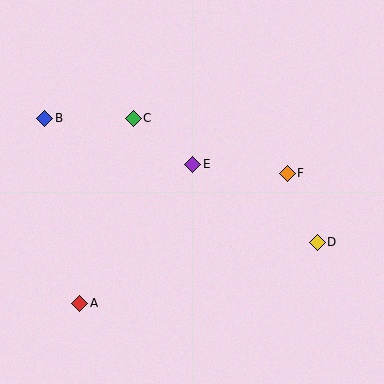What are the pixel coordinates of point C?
Point C is at (133, 118).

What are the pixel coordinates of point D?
Point D is at (317, 242).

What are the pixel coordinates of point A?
Point A is at (80, 303).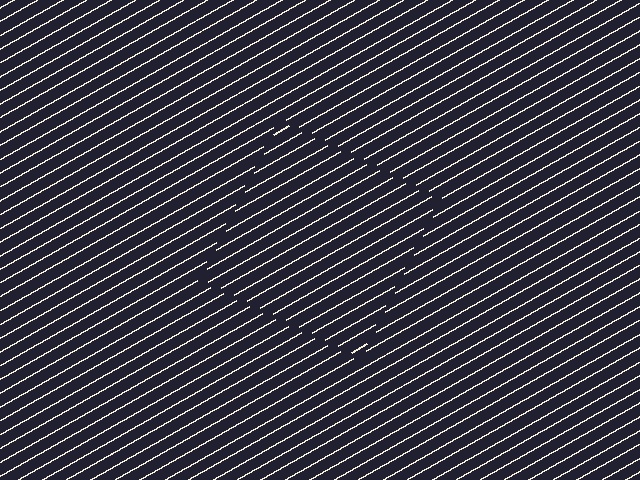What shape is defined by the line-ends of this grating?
An illusory square. The interior of the shape contains the same grating, shifted by half a period — the contour is defined by the phase discontinuity where line-ends from the inner and outer gratings abut.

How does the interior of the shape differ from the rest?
The interior of the shape contains the same grating, shifted by half a period — the contour is defined by the phase discontinuity where line-ends from the inner and outer gratings abut.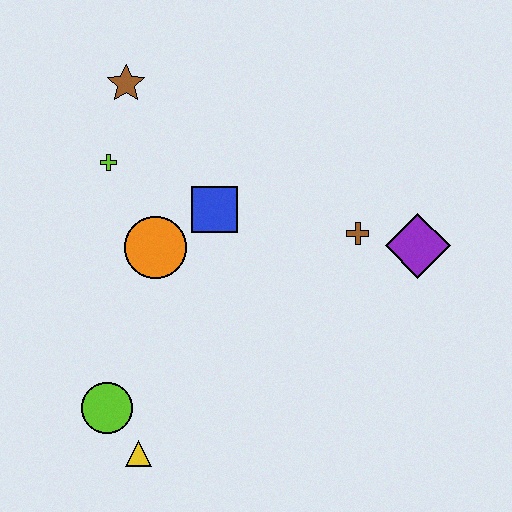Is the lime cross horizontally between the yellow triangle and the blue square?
No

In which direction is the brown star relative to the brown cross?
The brown star is to the left of the brown cross.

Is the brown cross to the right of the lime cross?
Yes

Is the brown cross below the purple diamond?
No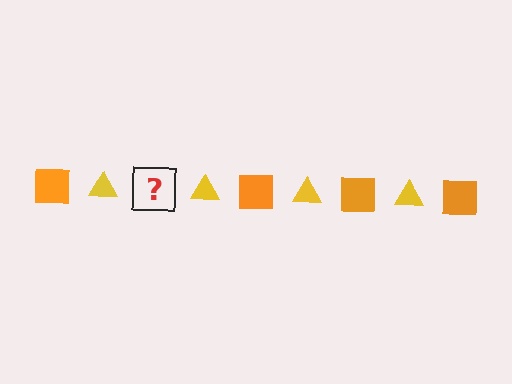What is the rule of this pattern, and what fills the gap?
The rule is that the pattern alternates between orange square and yellow triangle. The gap should be filled with an orange square.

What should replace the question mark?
The question mark should be replaced with an orange square.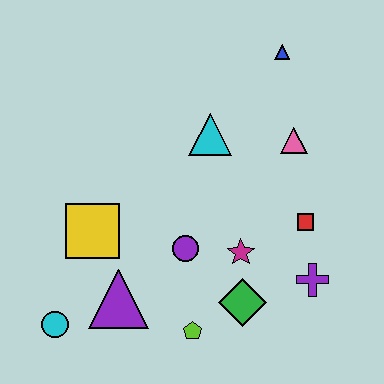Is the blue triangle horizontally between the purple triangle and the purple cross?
Yes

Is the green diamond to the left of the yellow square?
No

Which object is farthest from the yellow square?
The blue triangle is farthest from the yellow square.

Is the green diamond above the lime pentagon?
Yes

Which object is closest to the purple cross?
The red square is closest to the purple cross.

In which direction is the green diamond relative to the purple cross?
The green diamond is to the left of the purple cross.